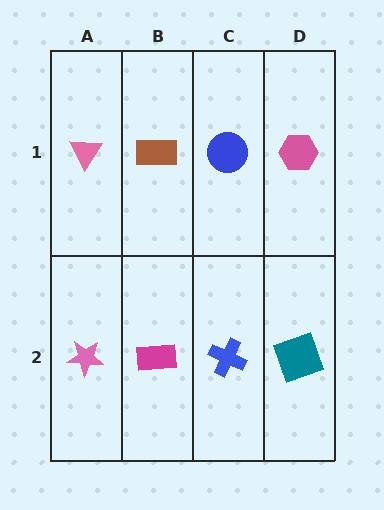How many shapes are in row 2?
4 shapes.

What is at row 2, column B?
A magenta rectangle.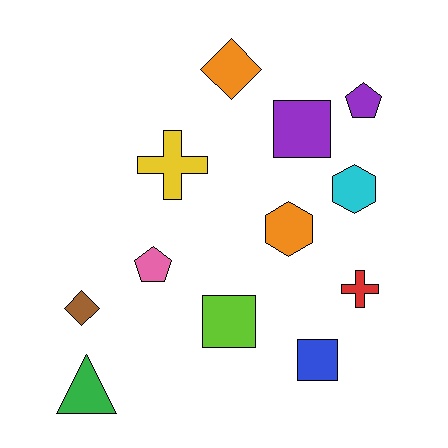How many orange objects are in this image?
There are 2 orange objects.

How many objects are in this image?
There are 12 objects.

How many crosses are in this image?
There are 2 crosses.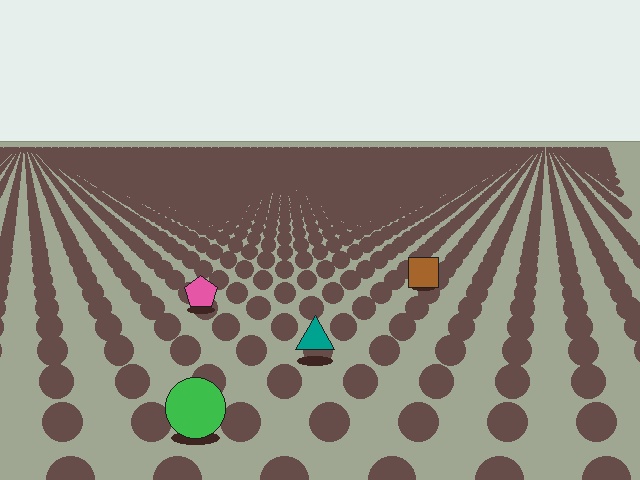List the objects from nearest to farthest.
From nearest to farthest: the green circle, the teal triangle, the pink pentagon, the brown square.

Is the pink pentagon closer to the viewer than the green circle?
No. The green circle is closer — you can tell from the texture gradient: the ground texture is coarser near it.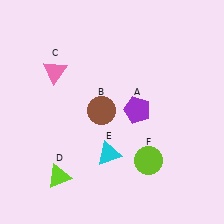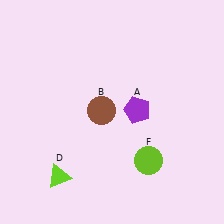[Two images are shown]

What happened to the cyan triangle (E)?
The cyan triangle (E) was removed in Image 2. It was in the bottom-left area of Image 1.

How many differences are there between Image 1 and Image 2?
There are 2 differences between the two images.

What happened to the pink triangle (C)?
The pink triangle (C) was removed in Image 2. It was in the top-left area of Image 1.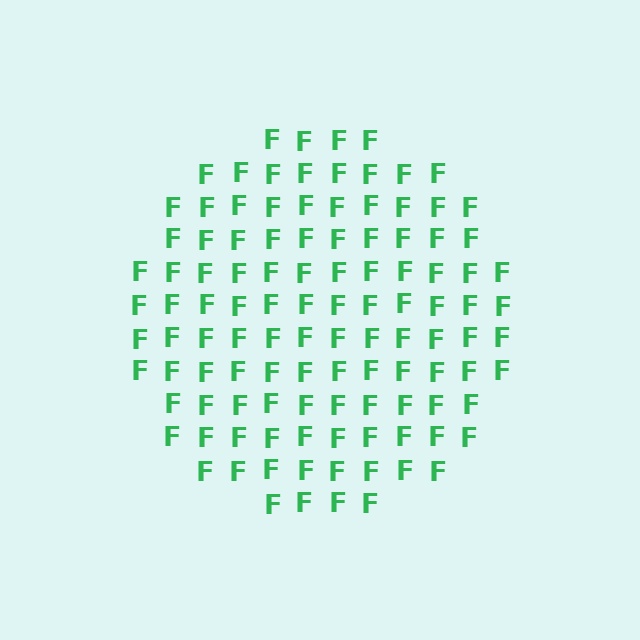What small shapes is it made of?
It is made of small letter F's.